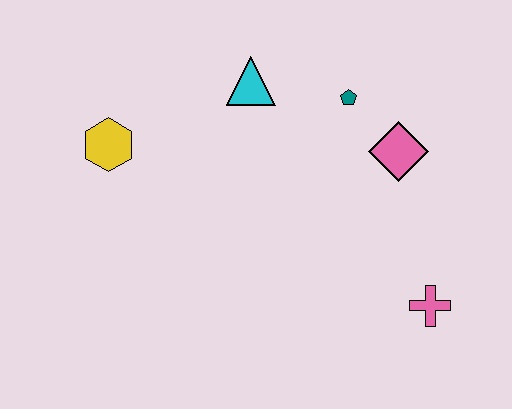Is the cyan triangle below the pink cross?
No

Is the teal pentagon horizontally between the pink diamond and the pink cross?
No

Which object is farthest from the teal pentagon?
The yellow hexagon is farthest from the teal pentagon.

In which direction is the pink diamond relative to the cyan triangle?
The pink diamond is to the right of the cyan triangle.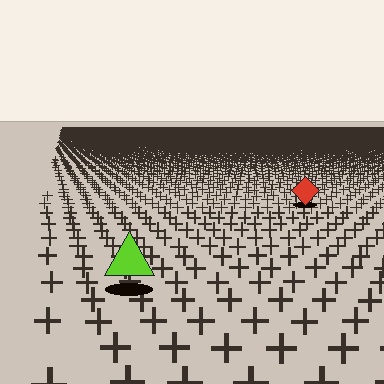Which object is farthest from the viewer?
The red diamond is farthest from the viewer. It appears smaller and the ground texture around it is denser.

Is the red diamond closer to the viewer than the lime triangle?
No. The lime triangle is closer — you can tell from the texture gradient: the ground texture is coarser near it.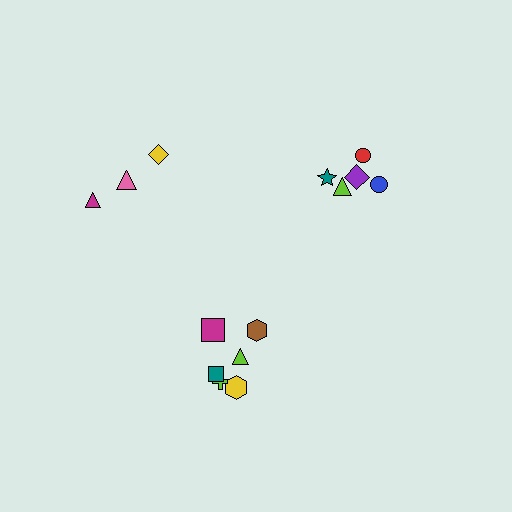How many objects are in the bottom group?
There are 6 objects.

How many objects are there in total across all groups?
There are 14 objects.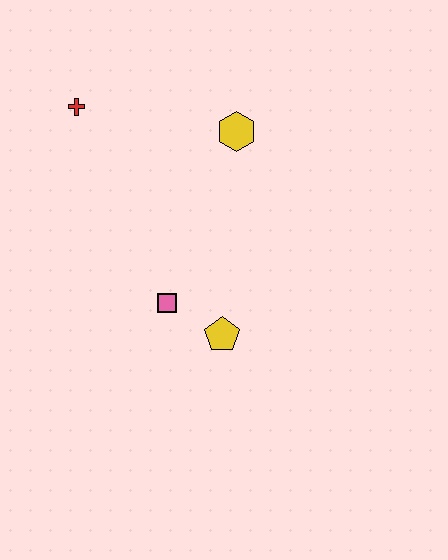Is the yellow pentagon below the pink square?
Yes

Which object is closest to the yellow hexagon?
The red cross is closest to the yellow hexagon.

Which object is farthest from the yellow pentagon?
The red cross is farthest from the yellow pentagon.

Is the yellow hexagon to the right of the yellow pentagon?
Yes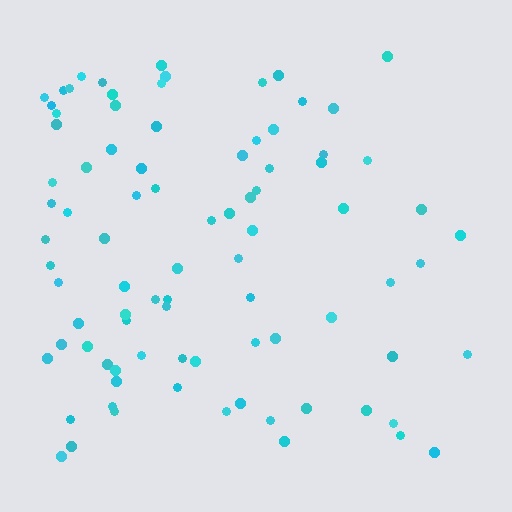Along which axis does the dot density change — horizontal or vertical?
Horizontal.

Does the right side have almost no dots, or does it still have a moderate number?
Still a moderate number, just noticeably fewer than the left.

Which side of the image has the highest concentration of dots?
The left.